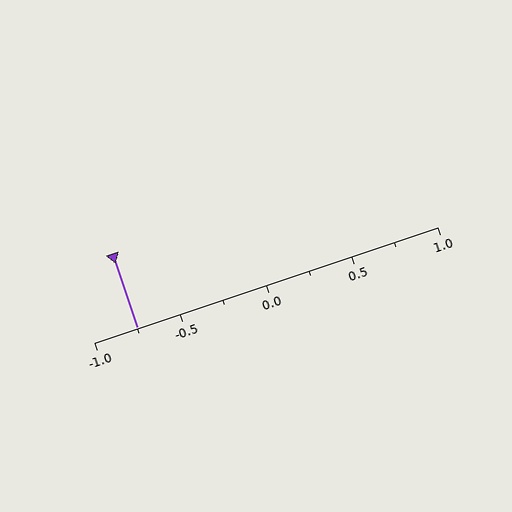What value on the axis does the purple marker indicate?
The marker indicates approximately -0.75.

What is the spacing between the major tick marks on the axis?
The major ticks are spaced 0.5 apart.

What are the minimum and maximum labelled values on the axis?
The axis runs from -1.0 to 1.0.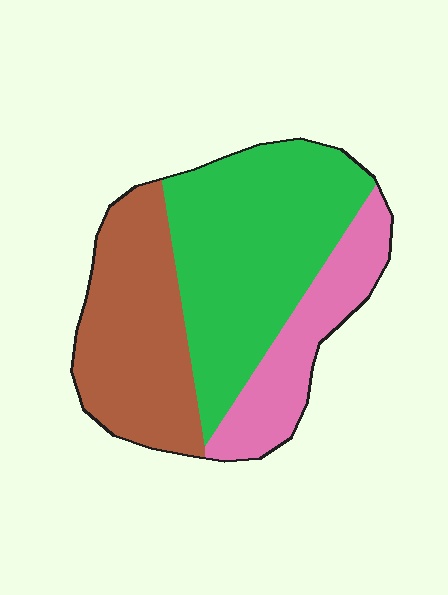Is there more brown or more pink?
Brown.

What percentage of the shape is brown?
Brown takes up between a sixth and a third of the shape.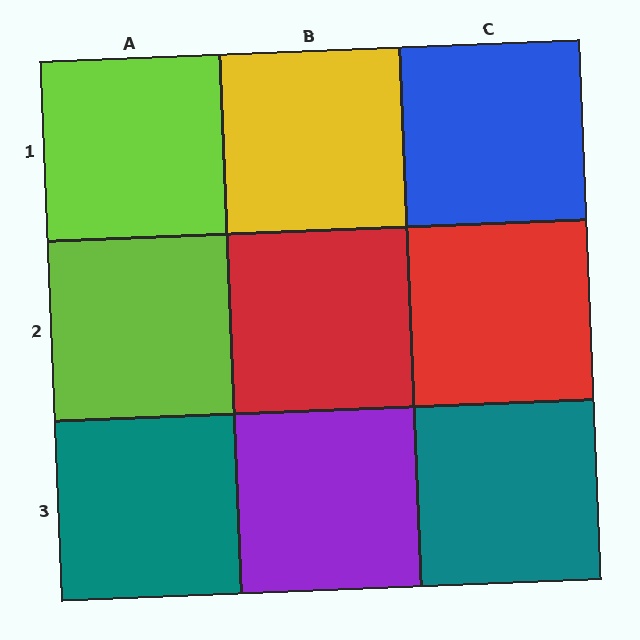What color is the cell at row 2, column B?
Red.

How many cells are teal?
2 cells are teal.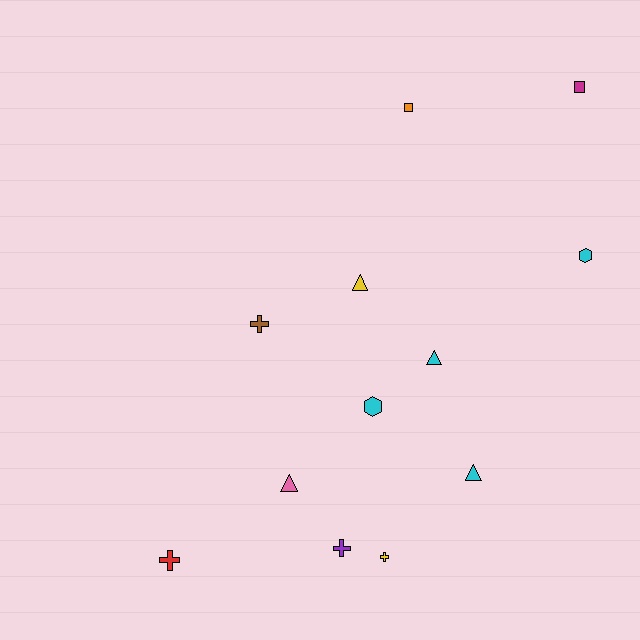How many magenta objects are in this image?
There is 1 magenta object.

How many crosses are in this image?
There are 4 crosses.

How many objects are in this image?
There are 12 objects.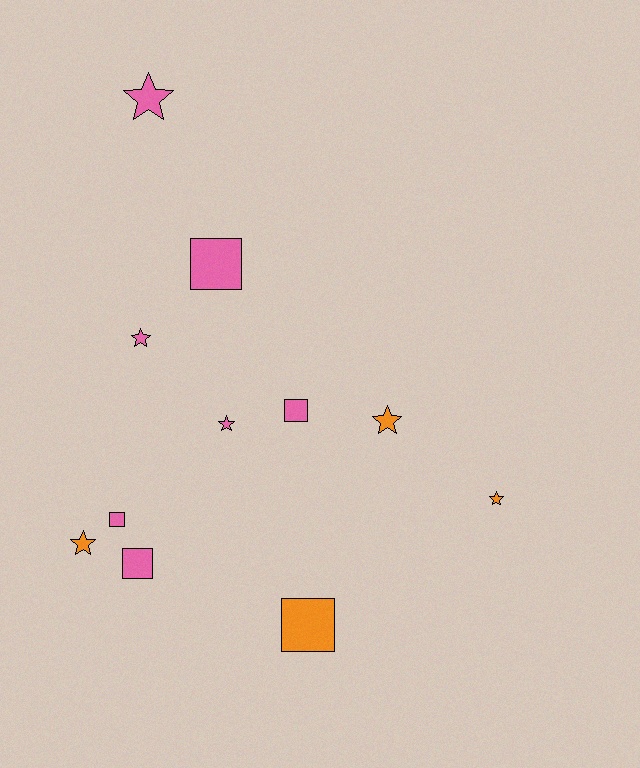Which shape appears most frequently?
Star, with 6 objects.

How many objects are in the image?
There are 11 objects.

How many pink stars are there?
There are 3 pink stars.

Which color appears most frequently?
Pink, with 7 objects.